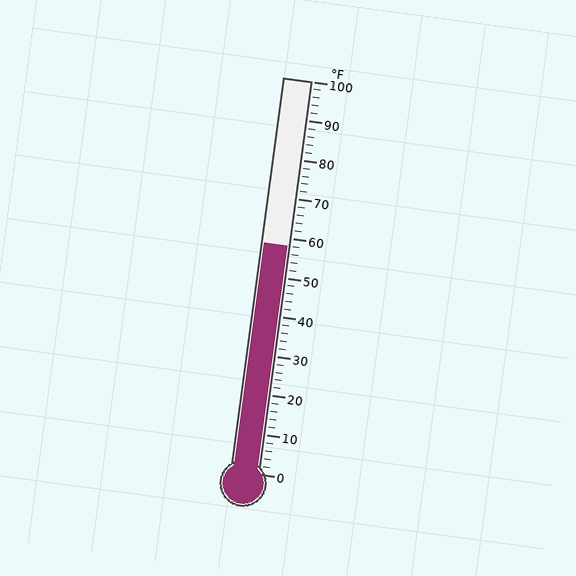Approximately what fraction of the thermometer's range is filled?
The thermometer is filled to approximately 60% of its range.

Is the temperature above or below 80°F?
The temperature is below 80°F.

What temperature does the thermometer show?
The thermometer shows approximately 58°F.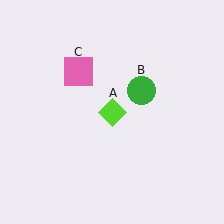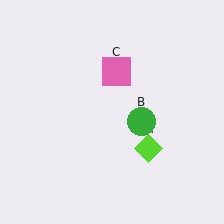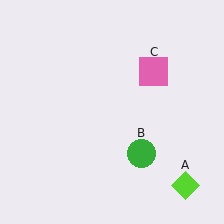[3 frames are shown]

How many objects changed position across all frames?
3 objects changed position: lime diamond (object A), green circle (object B), pink square (object C).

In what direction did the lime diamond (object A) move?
The lime diamond (object A) moved down and to the right.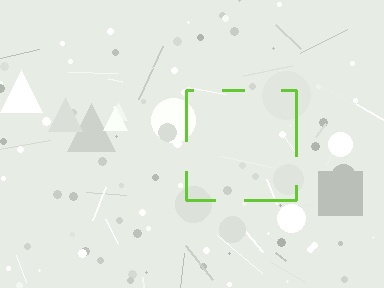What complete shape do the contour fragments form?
The contour fragments form a square.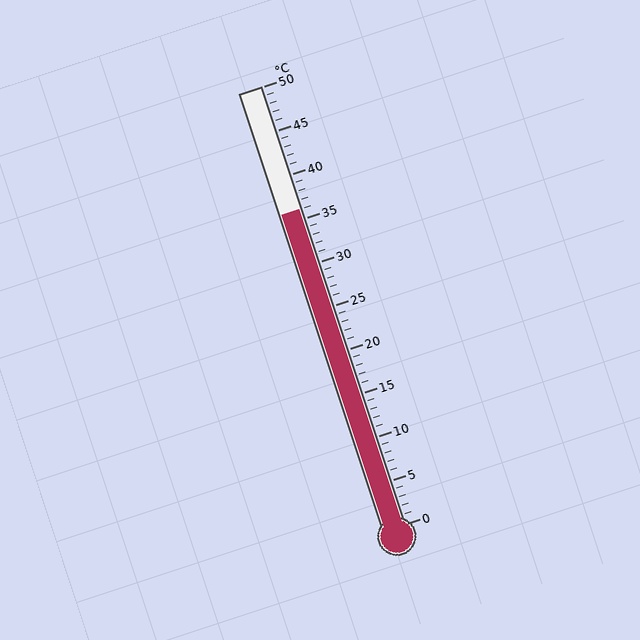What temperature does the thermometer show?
The thermometer shows approximately 36°C.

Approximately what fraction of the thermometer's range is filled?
The thermometer is filled to approximately 70% of its range.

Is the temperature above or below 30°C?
The temperature is above 30°C.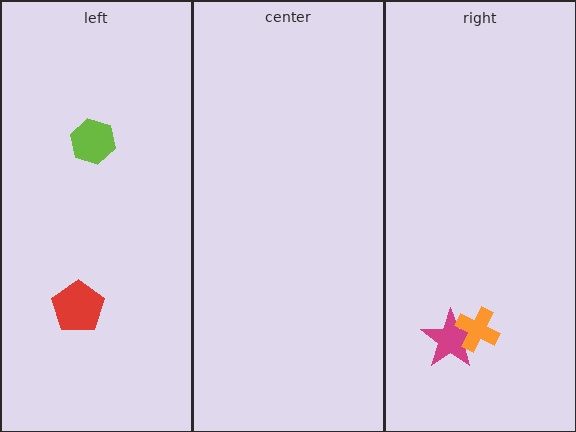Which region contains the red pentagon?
The left region.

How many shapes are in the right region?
2.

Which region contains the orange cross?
The right region.